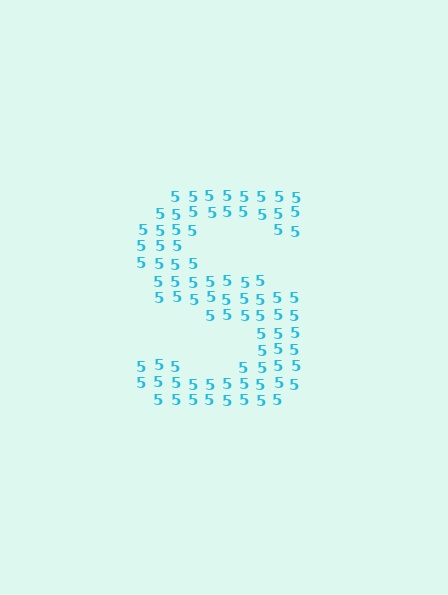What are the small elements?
The small elements are digit 5's.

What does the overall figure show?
The overall figure shows the letter S.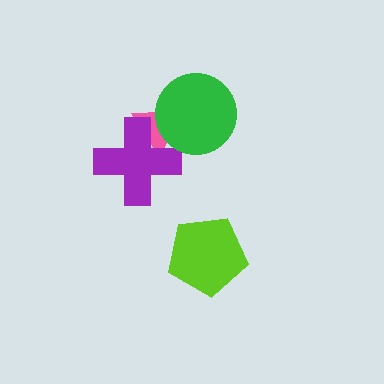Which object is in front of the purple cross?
The green circle is in front of the purple cross.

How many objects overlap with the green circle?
2 objects overlap with the green circle.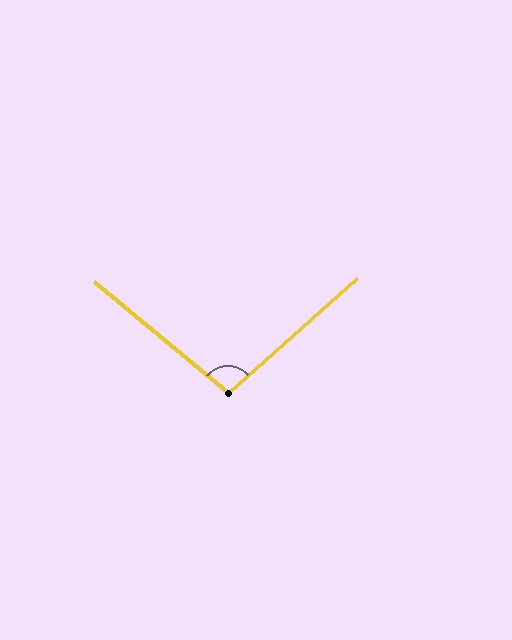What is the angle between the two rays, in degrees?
Approximately 99 degrees.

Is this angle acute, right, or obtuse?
It is obtuse.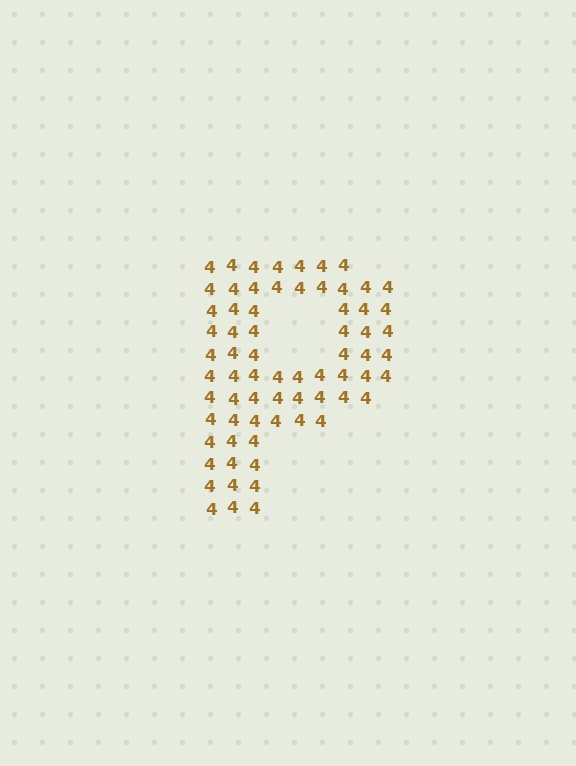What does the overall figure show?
The overall figure shows the letter P.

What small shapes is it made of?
It is made of small digit 4's.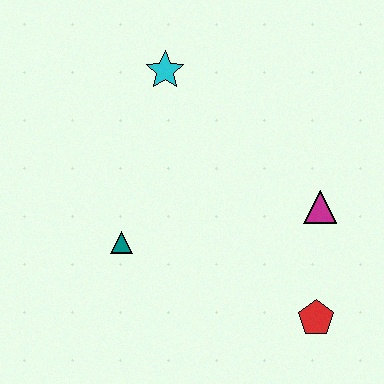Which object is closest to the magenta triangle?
The red pentagon is closest to the magenta triangle.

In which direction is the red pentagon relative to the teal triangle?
The red pentagon is to the right of the teal triangle.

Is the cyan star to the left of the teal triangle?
No